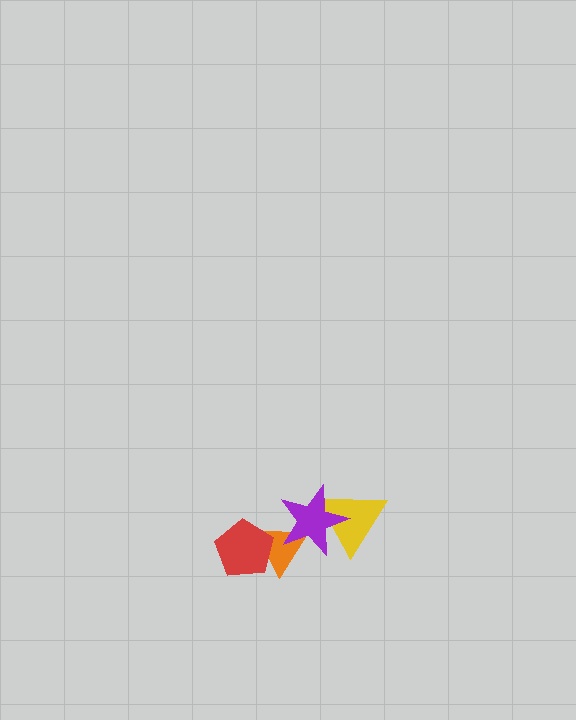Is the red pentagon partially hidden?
No, no other shape covers it.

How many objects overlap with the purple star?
2 objects overlap with the purple star.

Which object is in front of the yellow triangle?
The purple star is in front of the yellow triangle.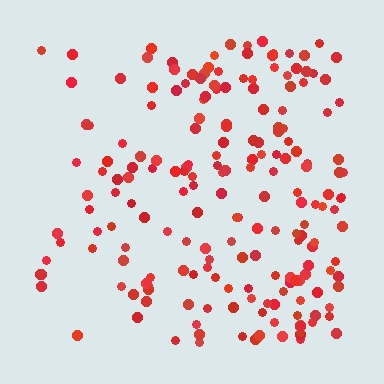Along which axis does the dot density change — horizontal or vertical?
Horizontal.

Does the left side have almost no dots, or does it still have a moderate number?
Still a moderate number, just noticeably fewer than the right.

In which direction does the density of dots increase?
From left to right, with the right side densest.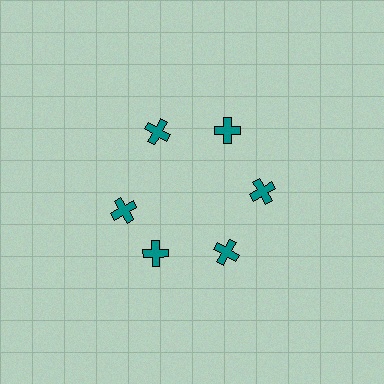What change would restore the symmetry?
The symmetry would be restored by rotating it back into even spacing with its neighbors so that all 6 crosses sit at equal angles and equal distance from the center.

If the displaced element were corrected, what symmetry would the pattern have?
It would have 6-fold rotational symmetry — the pattern would map onto itself every 60 degrees.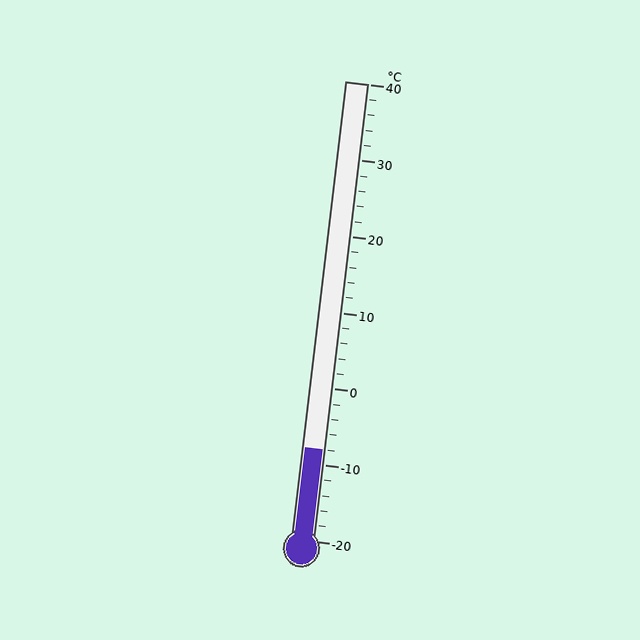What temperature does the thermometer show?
The thermometer shows approximately -8°C.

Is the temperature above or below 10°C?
The temperature is below 10°C.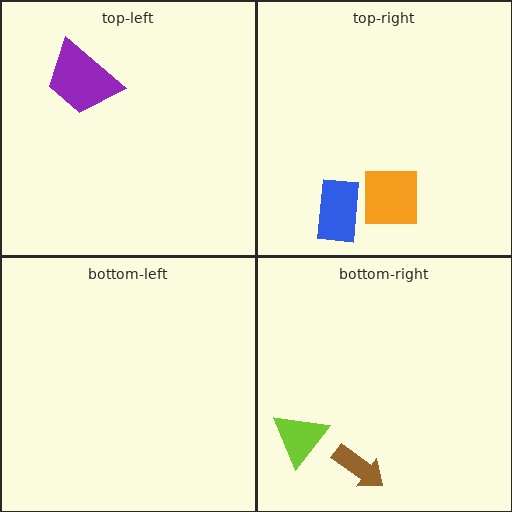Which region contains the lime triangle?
The bottom-right region.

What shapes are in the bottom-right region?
The brown arrow, the lime triangle.